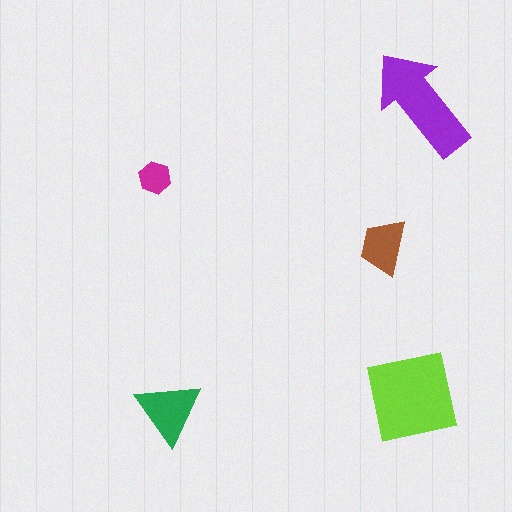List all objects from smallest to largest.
The magenta hexagon, the brown trapezoid, the green triangle, the purple arrow, the lime square.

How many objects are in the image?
There are 5 objects in the image.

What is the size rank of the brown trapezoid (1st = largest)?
4th.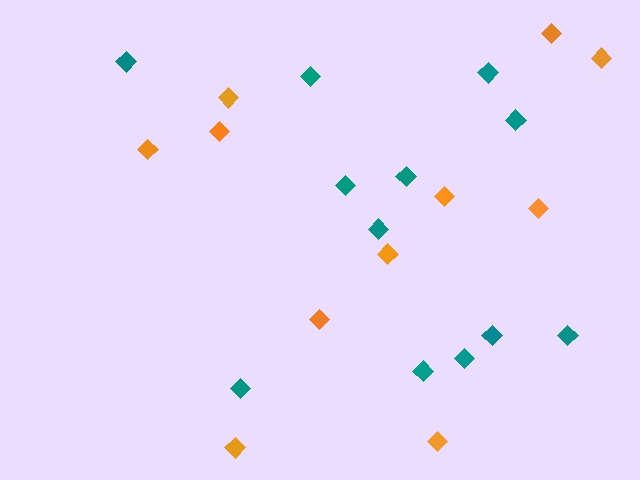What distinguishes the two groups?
There are 2 groups: one group of teal diamonds (12) and one group of orange diamonds (11).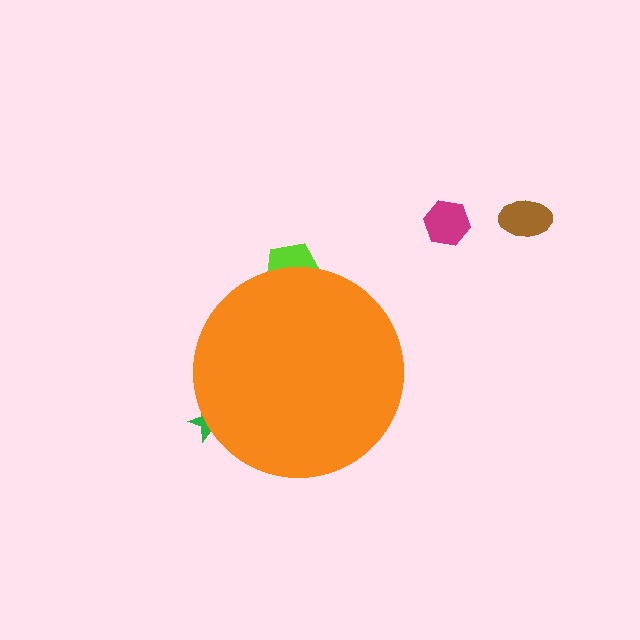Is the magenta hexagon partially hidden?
No, the magenta hexagon is fully visible.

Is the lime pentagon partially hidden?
Yes, the lime pentagon is partially hidden behind the orange circle.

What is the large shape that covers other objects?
An orange circle.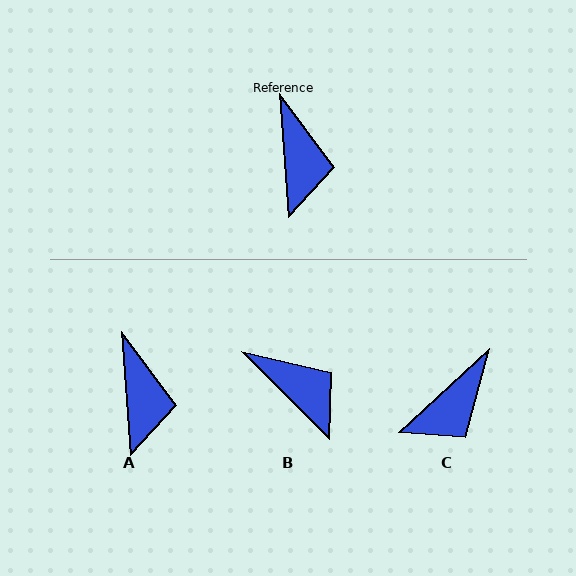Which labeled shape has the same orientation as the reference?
A.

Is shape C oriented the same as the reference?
No, it is off by about 52 degrees.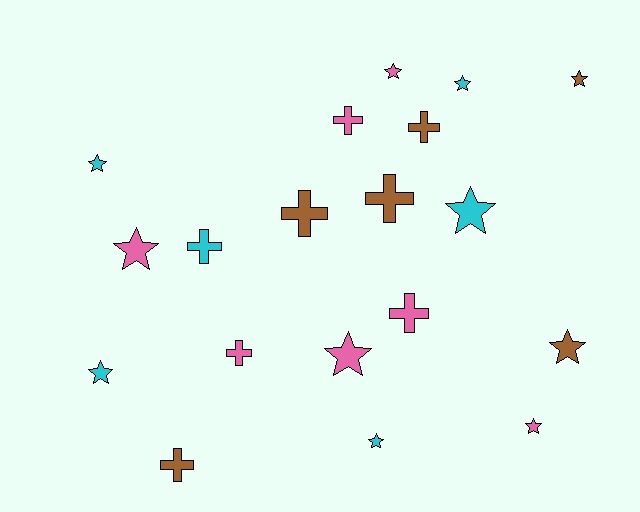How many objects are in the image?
There are 19 objects.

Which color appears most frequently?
Pink, with 7 objects.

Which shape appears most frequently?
Star, with 11 objects.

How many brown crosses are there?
There are 4 brown crosses.